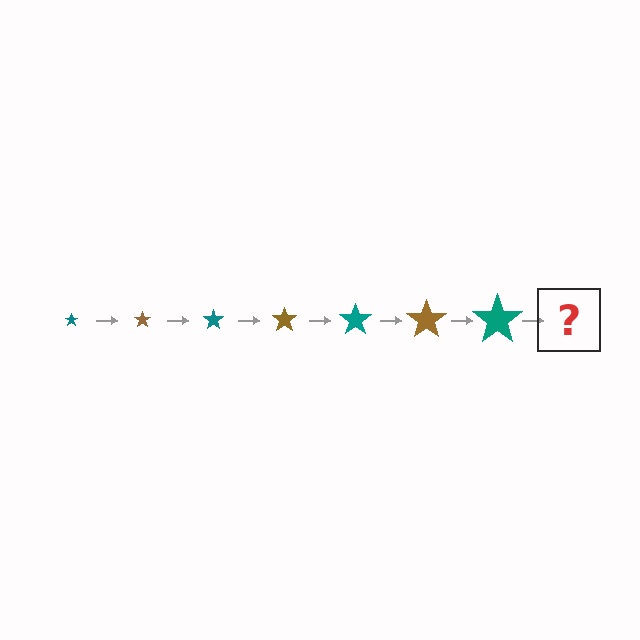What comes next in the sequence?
The next element should be a brown star, larger than the previous one.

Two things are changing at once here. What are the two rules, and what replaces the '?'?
The two rules are that the star grows larger each step and the color cycles through teal and brown. The '?' should be a brown star, larger than the previous one.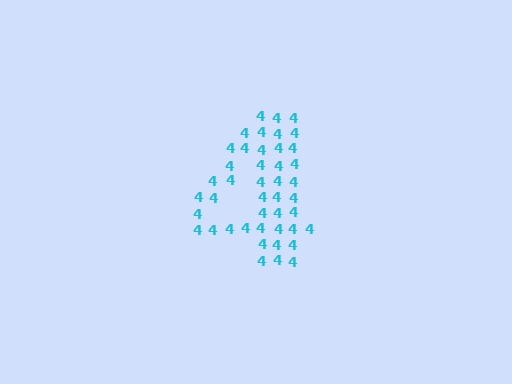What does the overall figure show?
The overall figure shows the digit 4.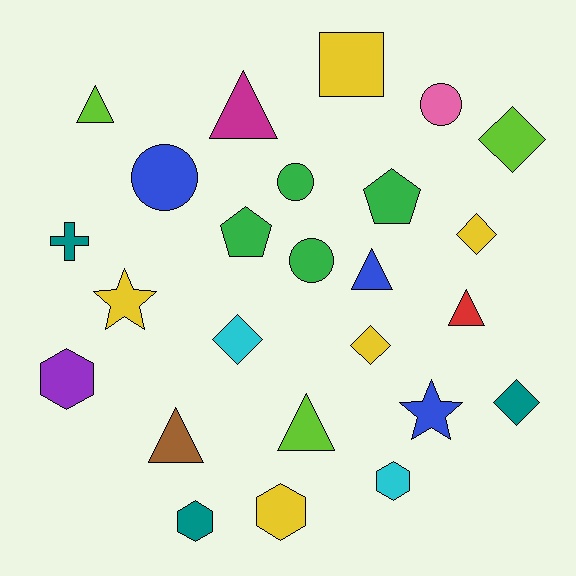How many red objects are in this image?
There is 1 red object.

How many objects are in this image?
There are 25 objects.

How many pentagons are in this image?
There are 2 pentagons.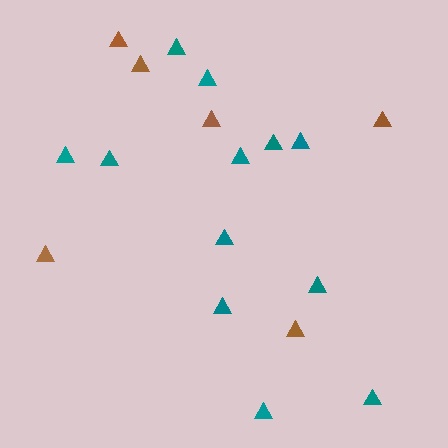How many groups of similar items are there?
There are 2 groups: one group of brown triangles (6) and one group of teal triangles (12).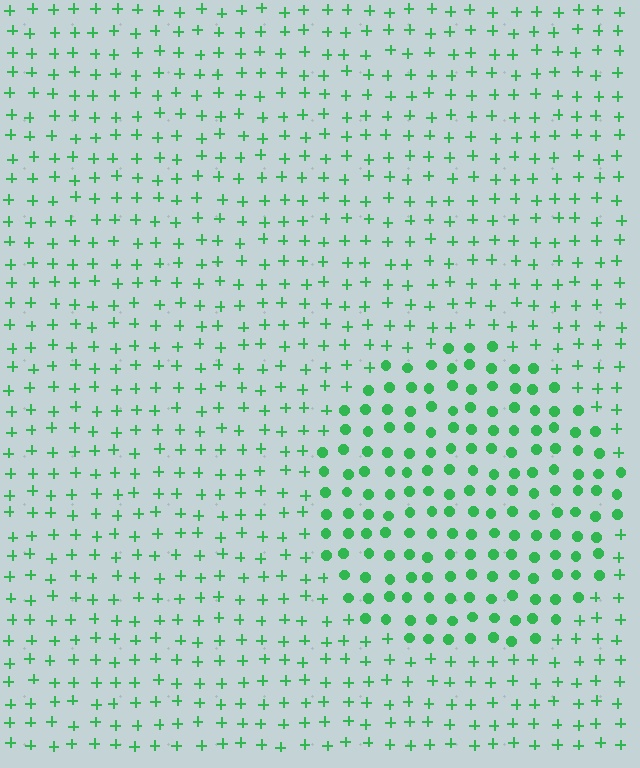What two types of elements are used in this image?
The image uses circles inside the circle region and plus signs outside it.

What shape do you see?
I see a circle.